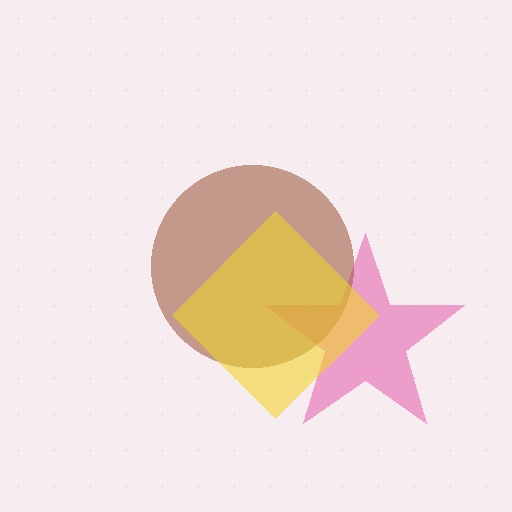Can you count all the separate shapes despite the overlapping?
Yes, there are 3 separate shapes.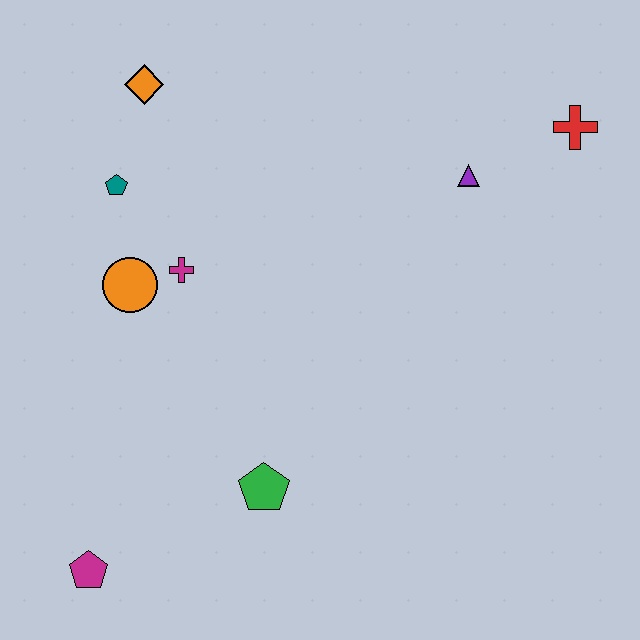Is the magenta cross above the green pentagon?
Yes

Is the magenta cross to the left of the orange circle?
No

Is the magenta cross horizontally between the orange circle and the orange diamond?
No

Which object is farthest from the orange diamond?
The magenta pentagon is farthest from the orange diamond.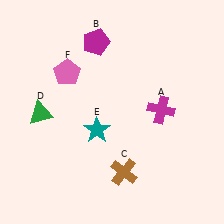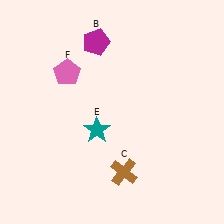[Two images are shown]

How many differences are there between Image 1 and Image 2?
There are 2 differences between the two images.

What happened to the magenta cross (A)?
The magenta cross (A) was removed in Image 2. It was in the top-right area of Image 1.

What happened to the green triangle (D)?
The green triangle (D) was removed in Image 2. It was in the bottom-left area of Image 1.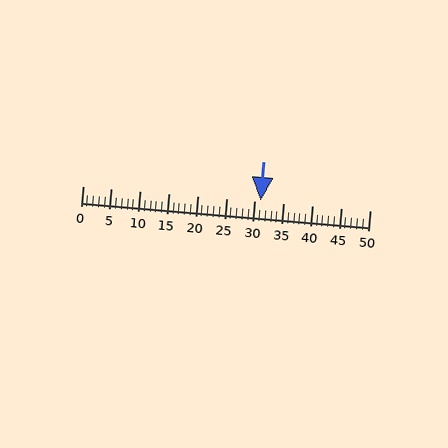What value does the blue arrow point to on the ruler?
The blue arrow points to approximately 31.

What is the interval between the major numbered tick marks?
The major tick marks are spaced 5 units apart.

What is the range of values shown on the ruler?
The ruler shows values from 0 to 50.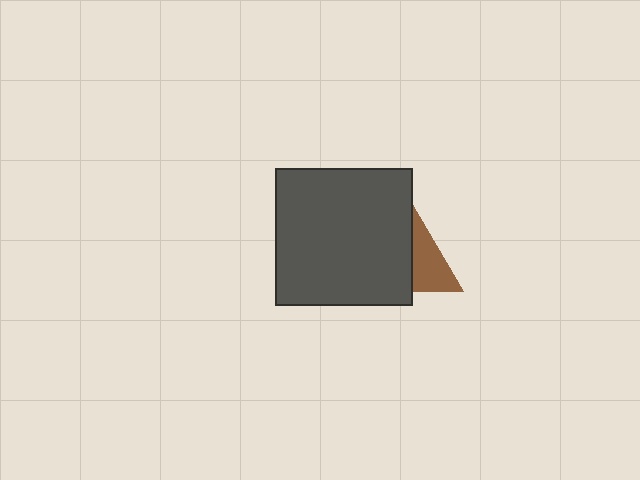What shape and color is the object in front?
The object in front is a dark gray square.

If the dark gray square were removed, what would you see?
You would see the complete brown triangle.